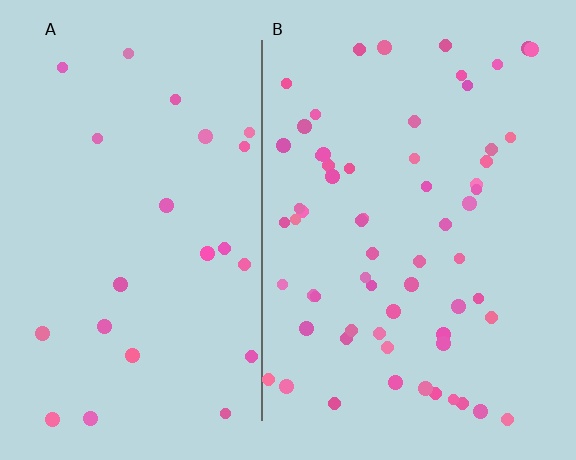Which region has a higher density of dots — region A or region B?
B (the right).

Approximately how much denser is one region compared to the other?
Approximately 2.7× — region B over region A.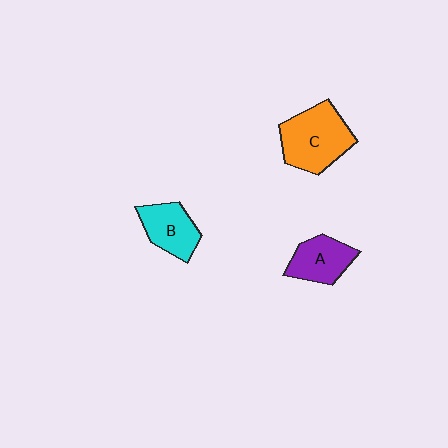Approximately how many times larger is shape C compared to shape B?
Approximately 1.5 times.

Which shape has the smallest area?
Shape A (purple).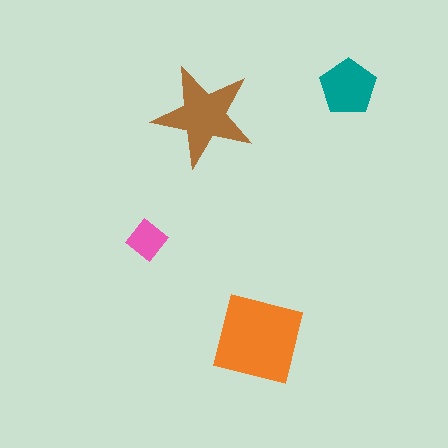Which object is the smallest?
The pink diamond.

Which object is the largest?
The orange square.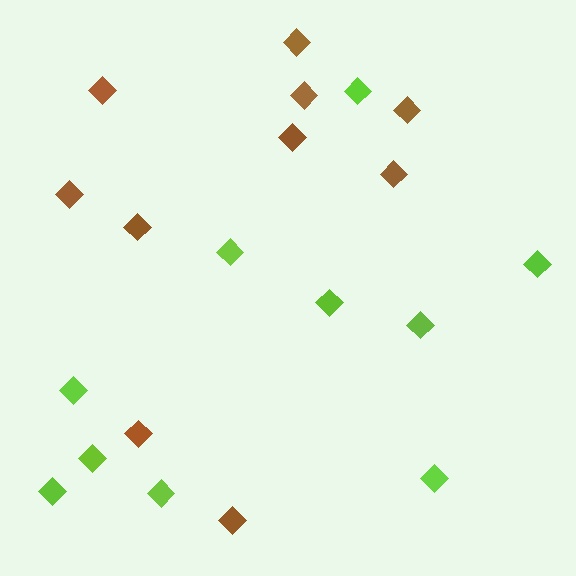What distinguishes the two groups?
There are 2 groups: one group of brown diamonds (10) and one group of lime diamonds (10).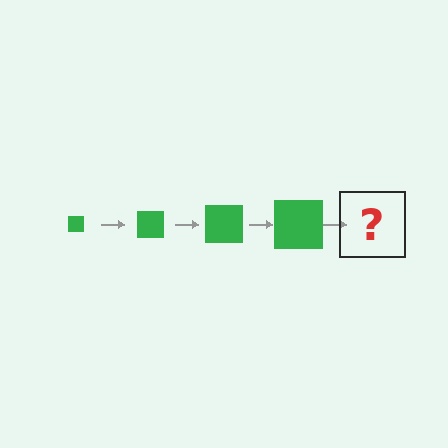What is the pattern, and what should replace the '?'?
The pattern is that the square gets progressively larger each step. The '?' should be a green square, larger than the previous one.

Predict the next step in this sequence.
The next step is a green square, larger than the previous one.